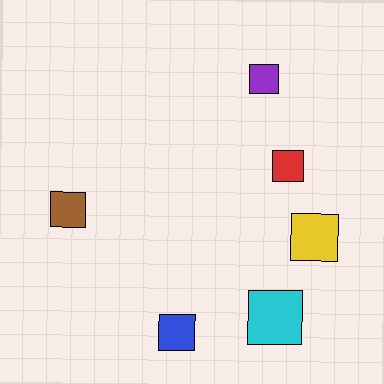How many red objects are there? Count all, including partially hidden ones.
There is 1 red object.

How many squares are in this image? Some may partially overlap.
There are 6 squares.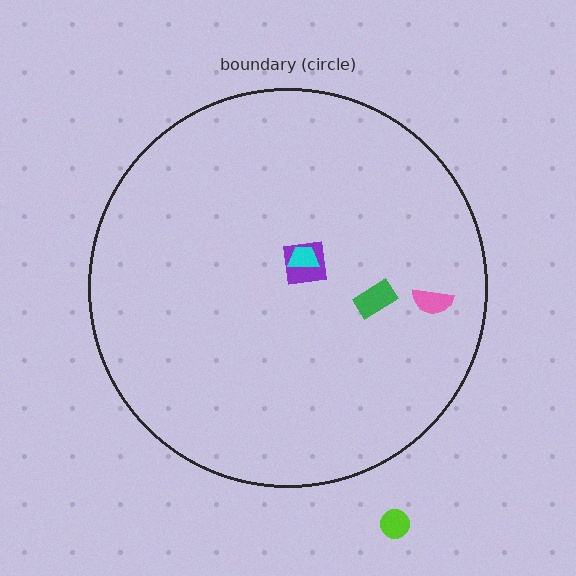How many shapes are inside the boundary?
4 inside, 1 outside.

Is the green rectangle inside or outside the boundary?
Inside.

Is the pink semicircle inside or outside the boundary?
Inside.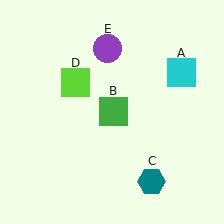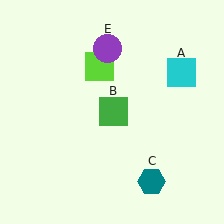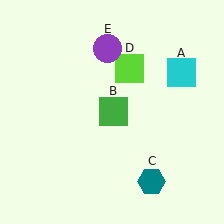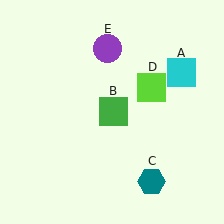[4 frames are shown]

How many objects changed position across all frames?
1 object changed position: lime square (object D).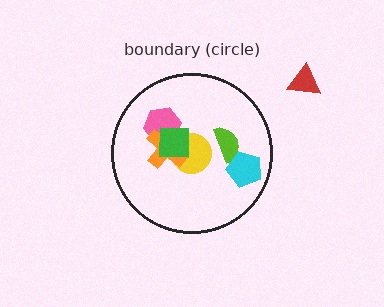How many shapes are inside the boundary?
6 inside, 1 outside.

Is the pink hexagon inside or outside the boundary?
Inside.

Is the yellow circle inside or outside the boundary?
Inside.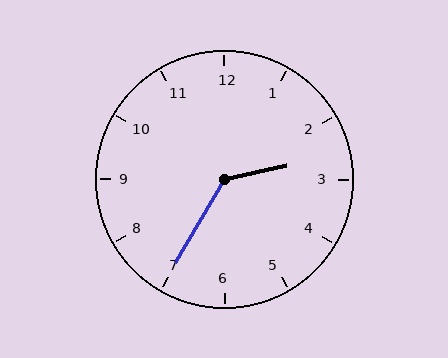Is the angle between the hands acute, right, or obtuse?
It is obtuse.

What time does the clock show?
2:35.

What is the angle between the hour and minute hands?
Approximately 132 degrees.